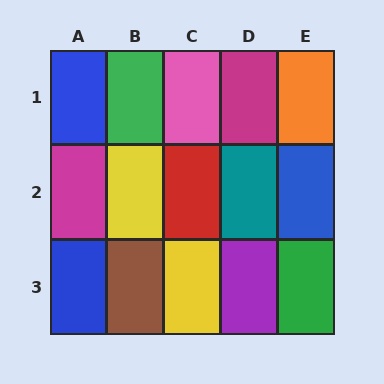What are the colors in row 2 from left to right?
Magenta, yellow, red, teal, blue.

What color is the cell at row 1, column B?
Green.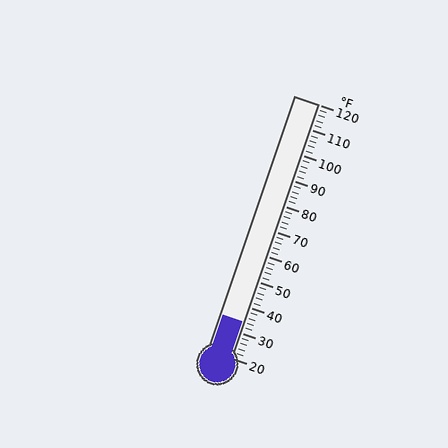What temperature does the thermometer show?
The thermometer shows approximately 34°F.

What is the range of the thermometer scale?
The thermometer scale ranges from 20°F to 120°F.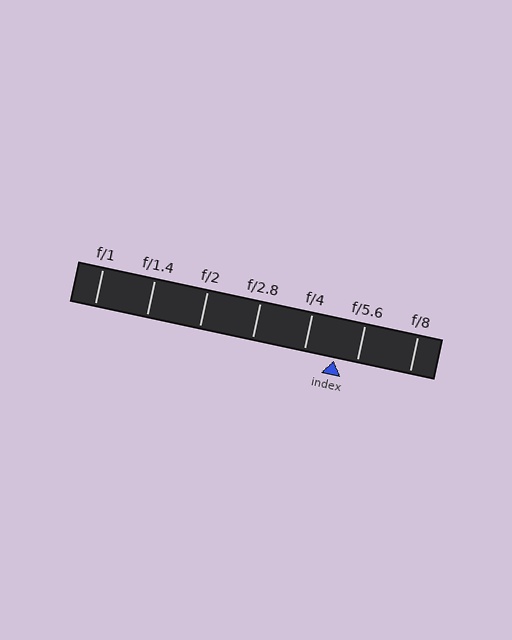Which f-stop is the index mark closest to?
The index mark is closest to f/5.6.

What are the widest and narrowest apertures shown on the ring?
The widest aperture shown is f/1 and the narrowest is f/8.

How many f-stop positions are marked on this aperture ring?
There are 7 f-stop positions marked.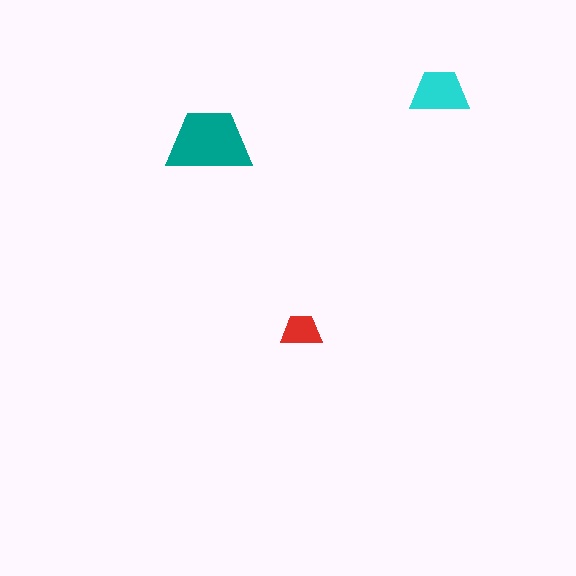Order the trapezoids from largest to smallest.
the teal one, the cyan one, the red one.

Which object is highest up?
The cyan trapezoid is topmost.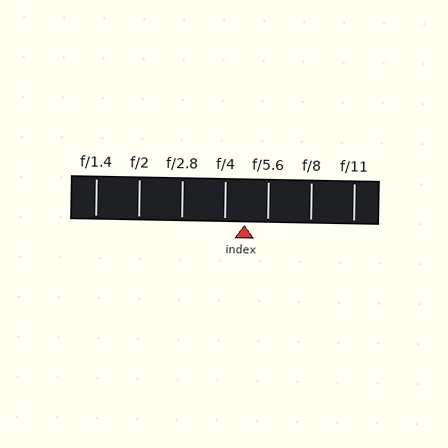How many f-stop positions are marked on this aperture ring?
There are 7 f-stop positions marked.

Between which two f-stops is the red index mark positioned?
The index mark is between f/4 and f/5.6.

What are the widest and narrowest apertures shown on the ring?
The widest aperture shown is f/1.4 and the narrowest is f/11.